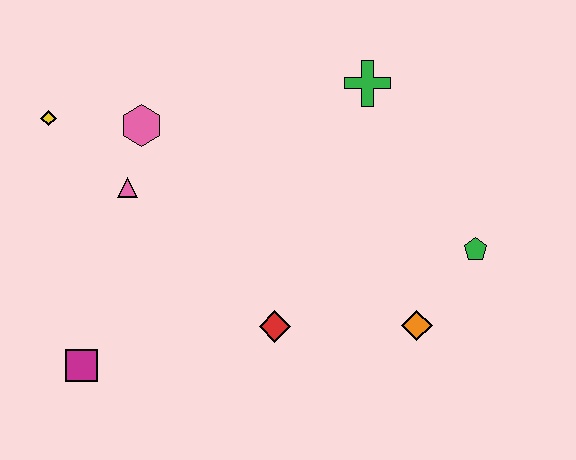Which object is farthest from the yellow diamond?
The green pentagon is farthest from the yellow diamond.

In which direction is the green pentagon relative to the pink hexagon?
The green pentagon is to the right of the pink hexagon.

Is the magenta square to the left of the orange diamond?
Yes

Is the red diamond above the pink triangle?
No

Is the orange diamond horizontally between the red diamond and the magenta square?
No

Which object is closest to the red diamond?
The orange diamond is closest to the red diamond.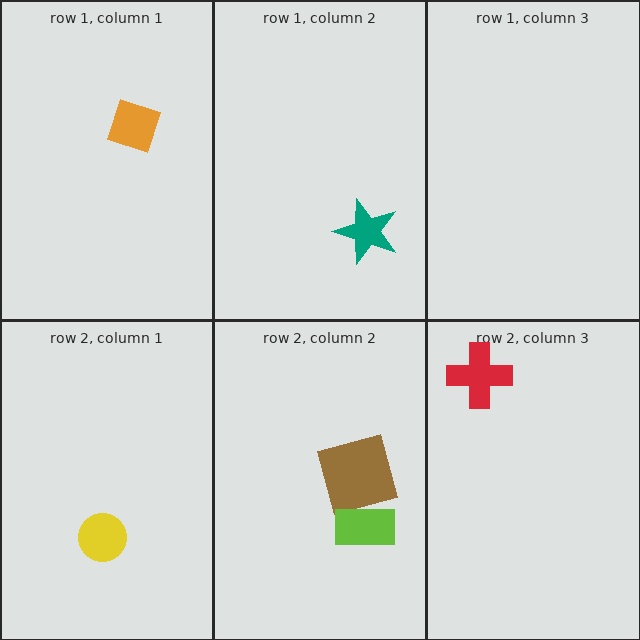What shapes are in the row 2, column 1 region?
The yellow circle.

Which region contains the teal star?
The row 1, column 2 region.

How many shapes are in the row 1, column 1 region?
1.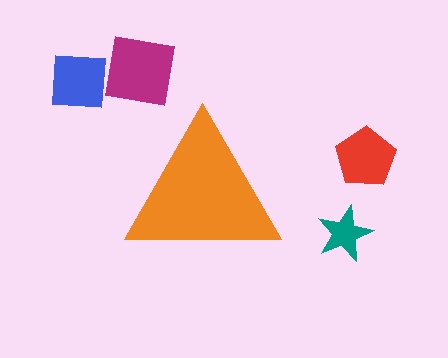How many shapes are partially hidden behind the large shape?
0 shapes are partially hidden.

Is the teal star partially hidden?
No, the teal star is fully visible.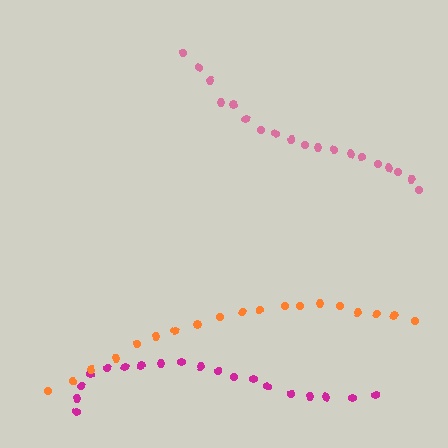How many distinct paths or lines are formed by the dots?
There are 3 distinct paths.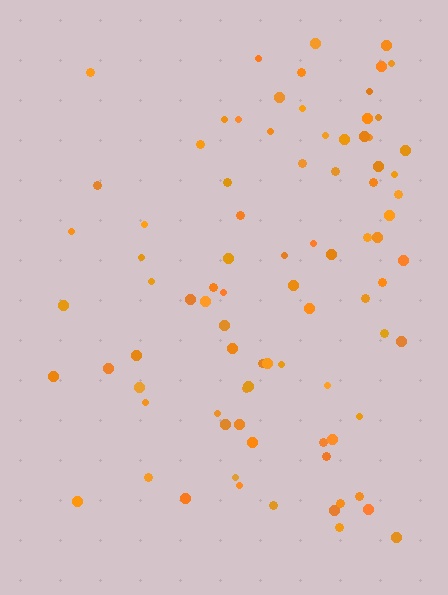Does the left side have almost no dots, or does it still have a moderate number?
Still a moderate number, just noticeably fewer than the right.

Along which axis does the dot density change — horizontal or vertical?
Horizontal.